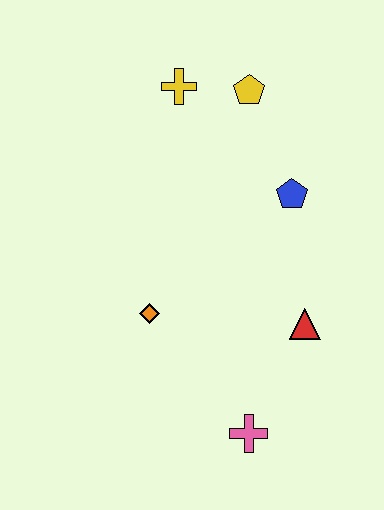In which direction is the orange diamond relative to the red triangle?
The orange diamond is to the left of the red triangle.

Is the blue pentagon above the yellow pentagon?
No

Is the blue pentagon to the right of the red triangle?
No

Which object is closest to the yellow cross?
The yellow pentagon is closest to the yellow cross.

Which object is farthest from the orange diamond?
The yellow pentagon is farthest from the orange diamond.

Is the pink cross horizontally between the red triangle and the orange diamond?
Yes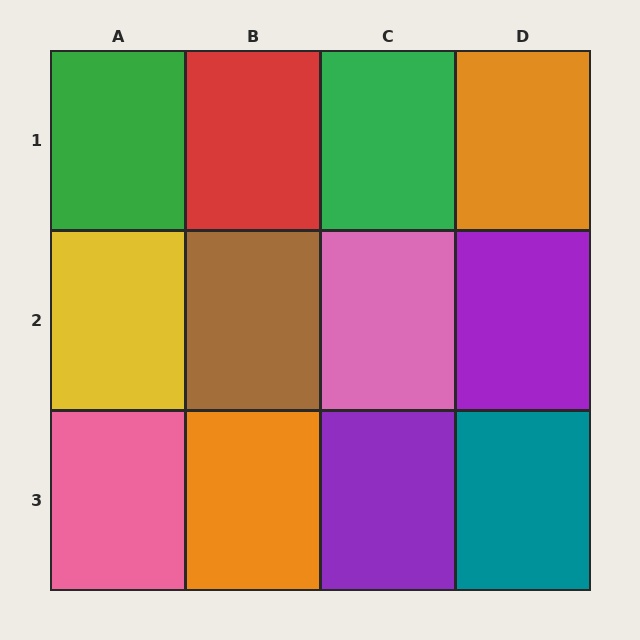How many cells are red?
1 cell is red.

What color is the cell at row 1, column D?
Orange.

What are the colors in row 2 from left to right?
Yellow, brown, pink, purple.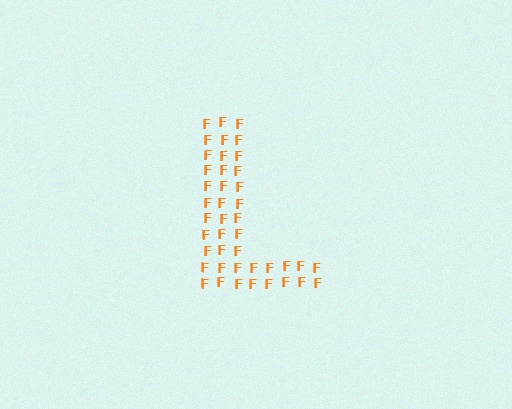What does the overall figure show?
The overall figure shows the letter L.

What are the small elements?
The small elements are letter F's.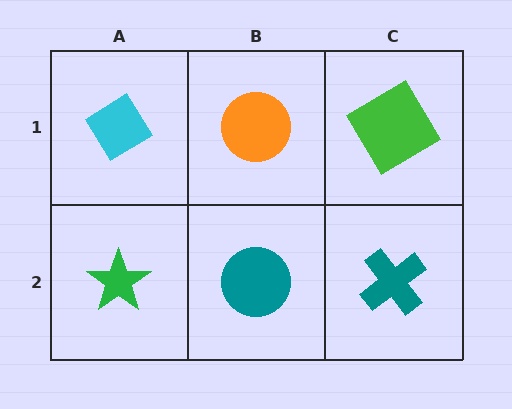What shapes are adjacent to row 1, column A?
A green star (row 2, column A), an orange circle (row 1, column B).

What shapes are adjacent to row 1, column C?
A teal cross (row 2, column C), an orange circle (row 1, column B).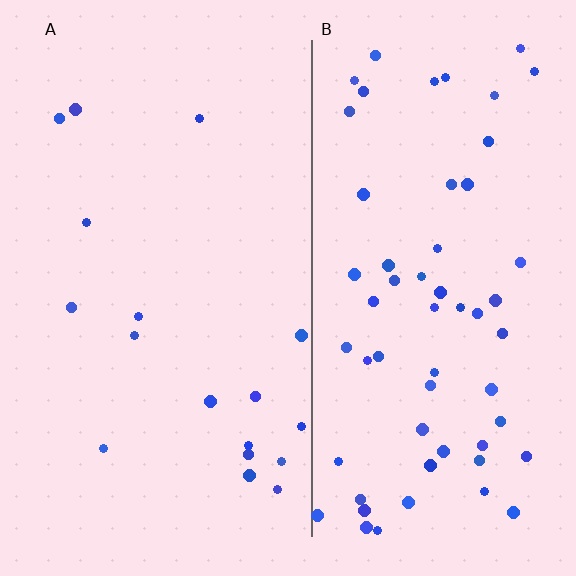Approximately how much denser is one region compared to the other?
Approximately 3.4× — region B over region A.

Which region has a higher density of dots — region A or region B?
B (the right).